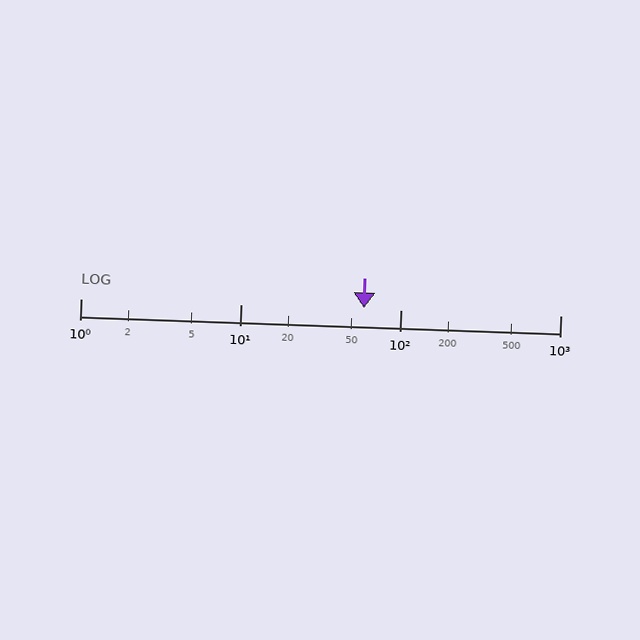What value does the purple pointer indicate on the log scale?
The pointer indicates approximately 59.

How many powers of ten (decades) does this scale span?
The scale spans 3 decades, from 1 to 1000.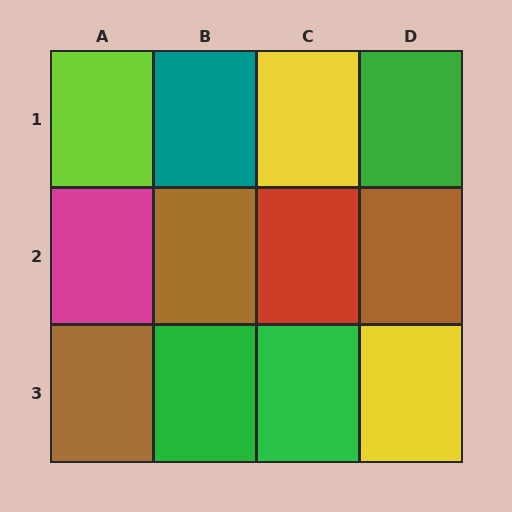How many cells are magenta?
1 cell is magenta.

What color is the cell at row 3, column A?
Brown.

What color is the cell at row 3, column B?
Green.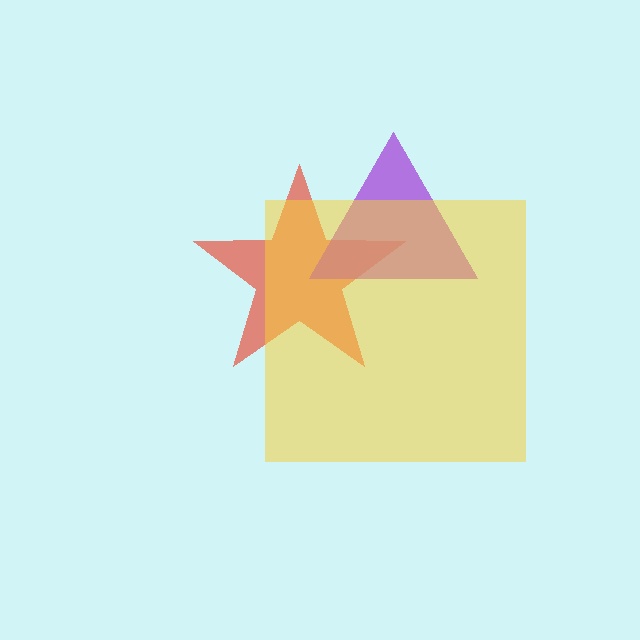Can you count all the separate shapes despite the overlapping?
Yes, there are 3 separate shapes.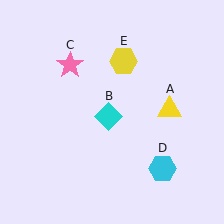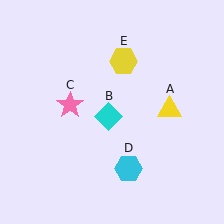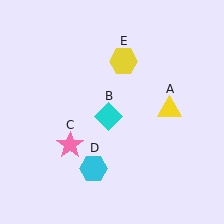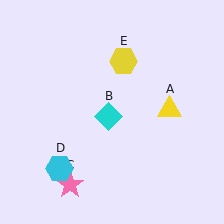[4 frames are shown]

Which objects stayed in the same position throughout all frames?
Yellow triangle (object A) and cyan diamond (object B) and yellow hexagon (object E) remained stationary.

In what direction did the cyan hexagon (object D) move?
The cyan hexagon (object D) moved left.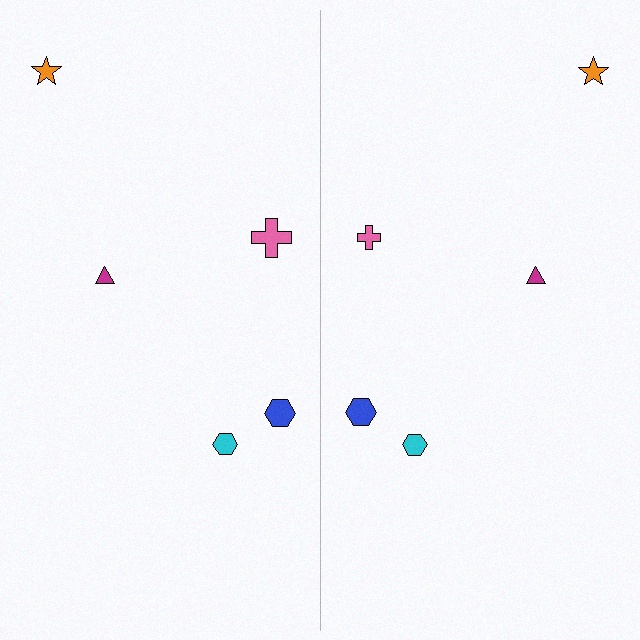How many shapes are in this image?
There are 10 shapes in this image.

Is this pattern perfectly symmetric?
No, the pattern is not perfectly symmetric. The pink cross on the right side has a different size than its mirror counterpart.